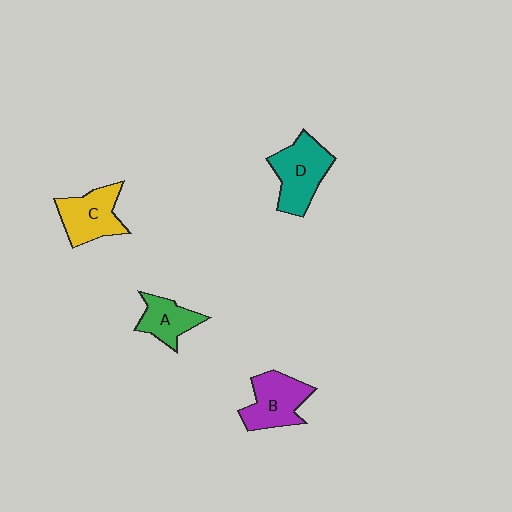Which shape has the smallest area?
Shape A (green).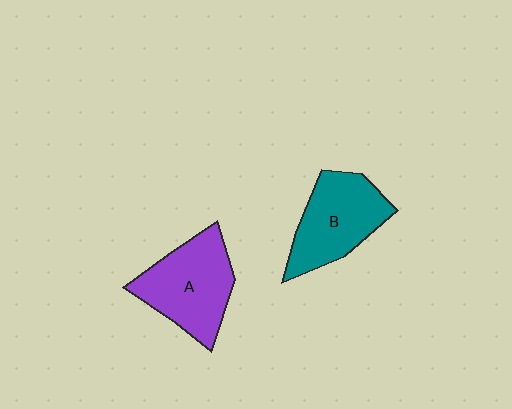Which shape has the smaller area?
Shape B (teal).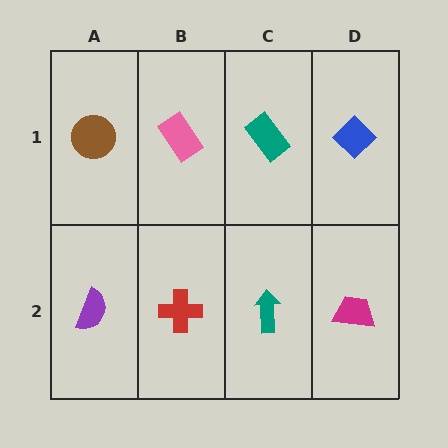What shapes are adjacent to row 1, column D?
A magenta trapezoid (row 2, column D), a teal rectangle (row 1, column C).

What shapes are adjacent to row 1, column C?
A teal arrow (row 2, column C), a pink rectangle (row 1, column B), a blue diamond (row 1, column D).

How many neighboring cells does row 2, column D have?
2.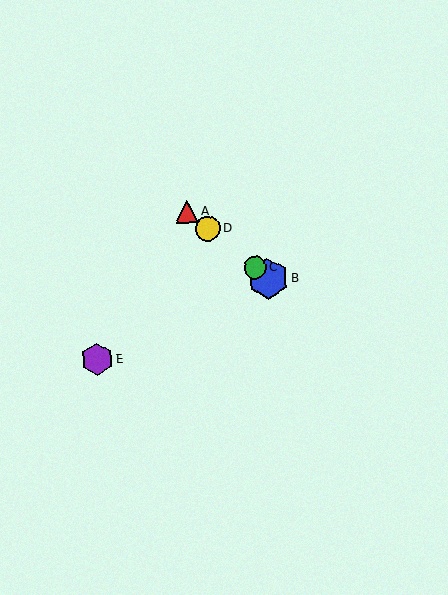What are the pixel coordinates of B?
Object B is at (268, 279).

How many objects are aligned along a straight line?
4 objects (A, B, C, D) are aligned along a straight line.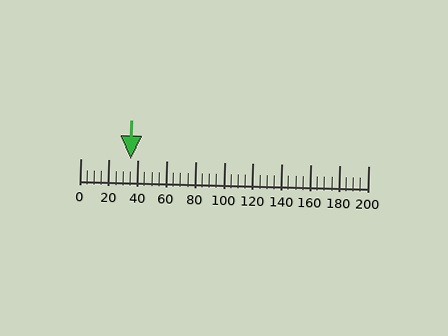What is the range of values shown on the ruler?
The ruler shows values from 0 to 200.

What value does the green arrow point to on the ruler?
The green arrow points to approximately 35.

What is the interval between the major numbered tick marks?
The major tick marks are spaced 20 units apart.